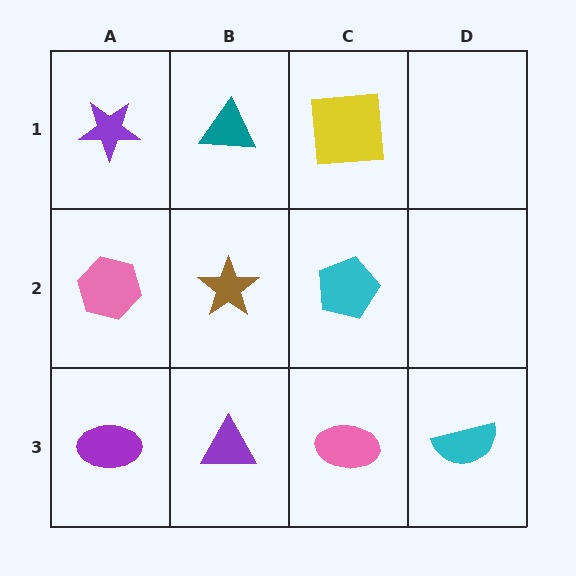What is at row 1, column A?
A purple star.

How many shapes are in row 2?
3 shapes.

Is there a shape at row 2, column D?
No, that cell is empty.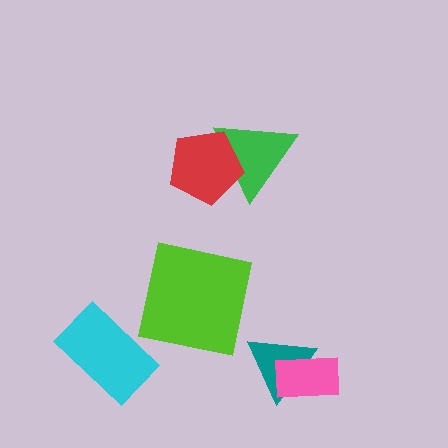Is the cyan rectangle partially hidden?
No, no other shape covers it.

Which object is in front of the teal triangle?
The pink rectangle is in front of the teal triangle.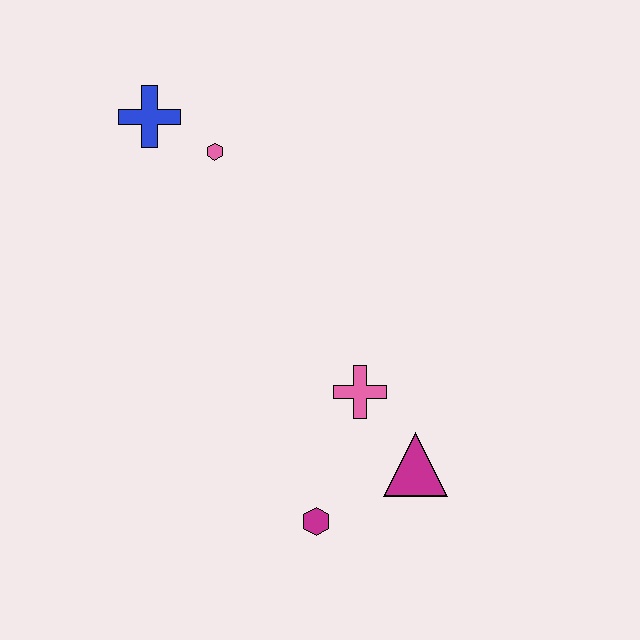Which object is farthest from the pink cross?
The blue cross is farthest from the pink cross.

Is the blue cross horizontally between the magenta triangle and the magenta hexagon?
No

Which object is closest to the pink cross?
The magenta triangle is closest to the pink cross.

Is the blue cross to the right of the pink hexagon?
No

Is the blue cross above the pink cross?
Yes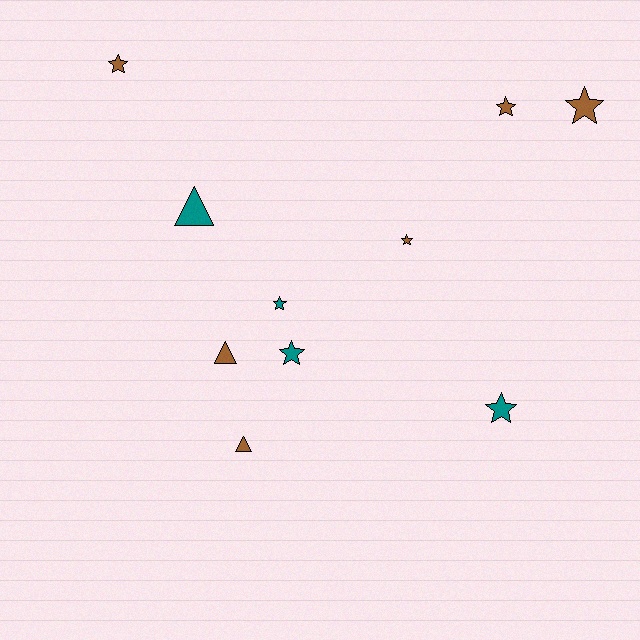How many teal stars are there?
There are 3 teal stars.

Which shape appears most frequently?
Star, with 7 objects.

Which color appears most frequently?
Brown, with 6 objects.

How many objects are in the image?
There are 10 objects.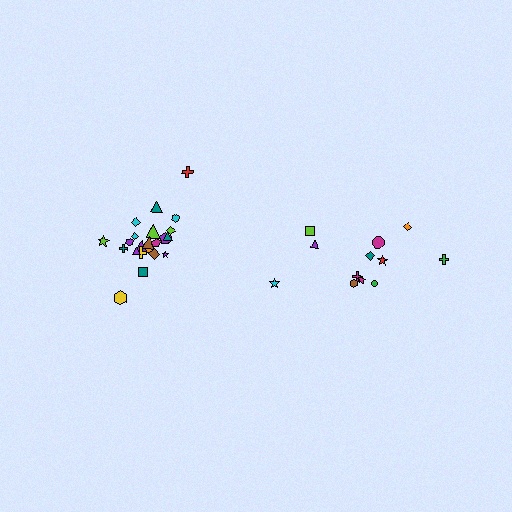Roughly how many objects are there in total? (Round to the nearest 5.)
Roughly 35 objects in total.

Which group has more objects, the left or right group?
The left group.